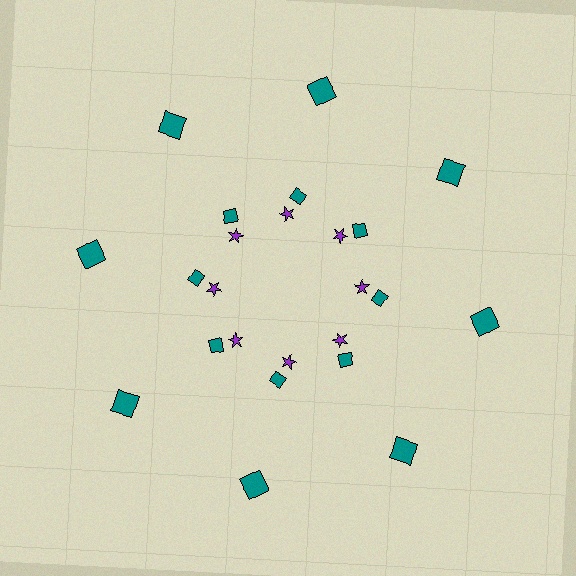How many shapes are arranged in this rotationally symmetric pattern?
There are 24 shapes, arranged in 8 groups of 3.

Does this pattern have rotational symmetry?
Yes, this pattern has 8-fold rotational symmetry. It looks the same after rotating 45 degrees around the center.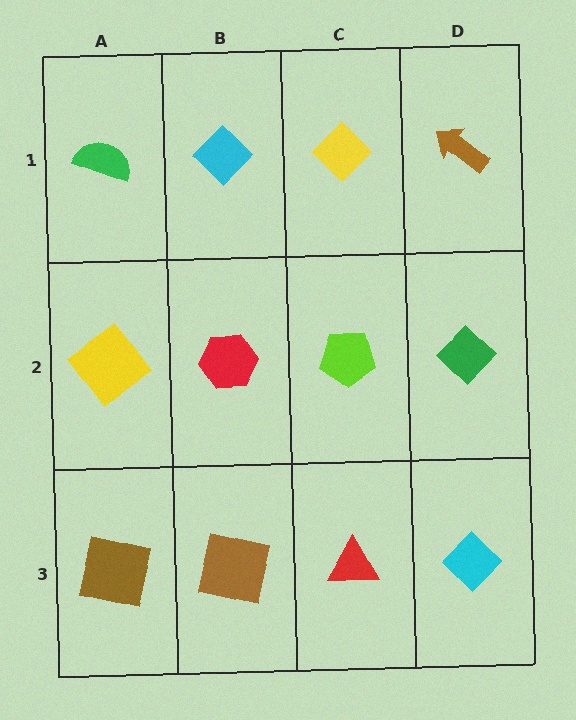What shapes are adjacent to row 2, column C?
A yellow diamond (row 1, column C), a red triangle (row 3, column C), a red hexagon (row 2, column B), a green diamond (row 2, column D).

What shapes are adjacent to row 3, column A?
A yellow diamond (row 2, column A), a brown square (row 3, column B).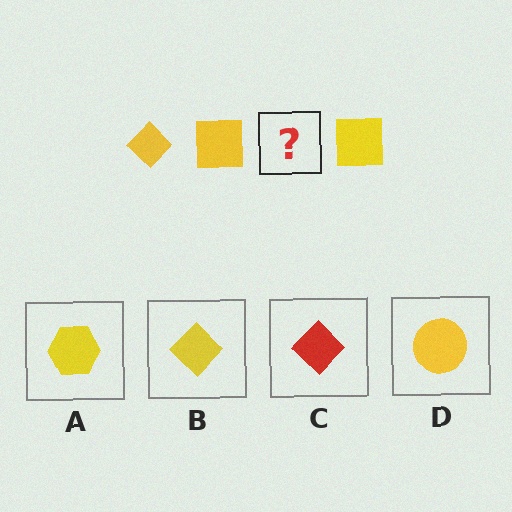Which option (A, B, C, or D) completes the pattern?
B.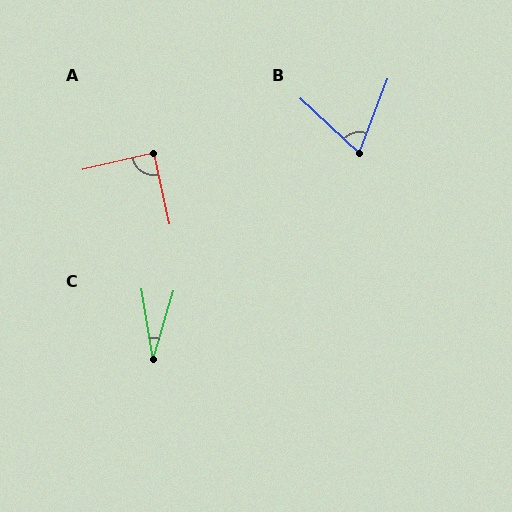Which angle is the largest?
A, at approximately 90 degrees.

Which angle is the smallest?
C, at approximately 25 degrees.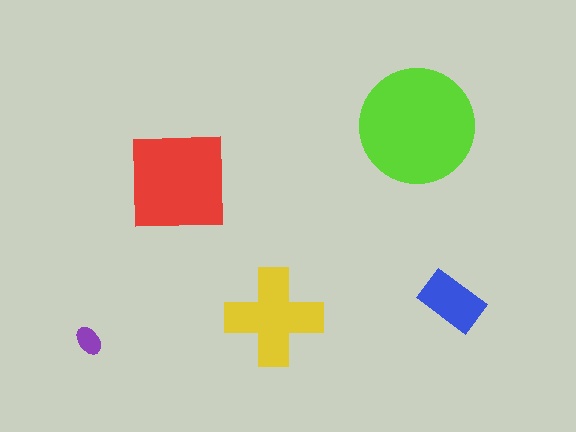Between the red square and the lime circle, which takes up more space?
The lime circle.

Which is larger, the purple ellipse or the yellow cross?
The yellow cross.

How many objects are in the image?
There are 5 objects in the image.